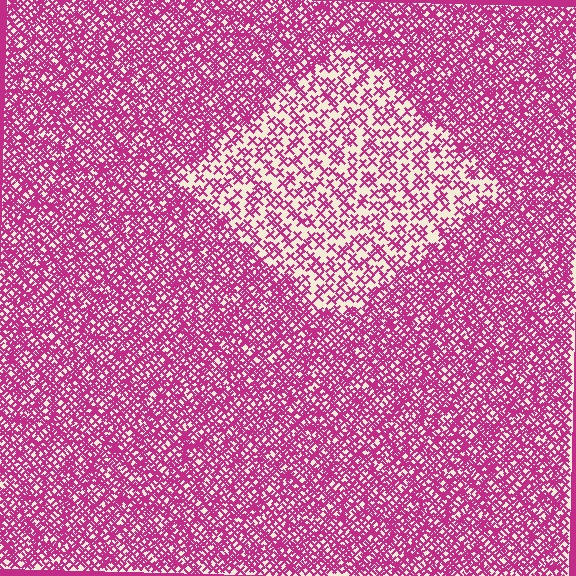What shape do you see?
I see a diamond.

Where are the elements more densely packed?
The elements are more densely packed outside the diamond boundary.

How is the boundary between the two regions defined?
The boundary is defined by a change in element density (approximately 2.2x ratio). All elements are the same color, size, and shape.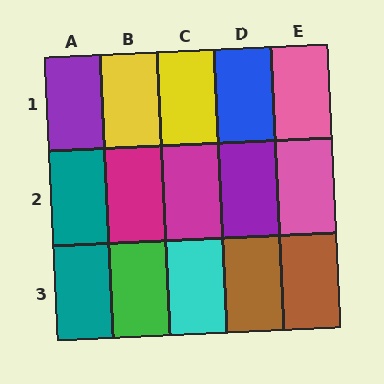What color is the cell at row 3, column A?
Teal.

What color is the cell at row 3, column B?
Green.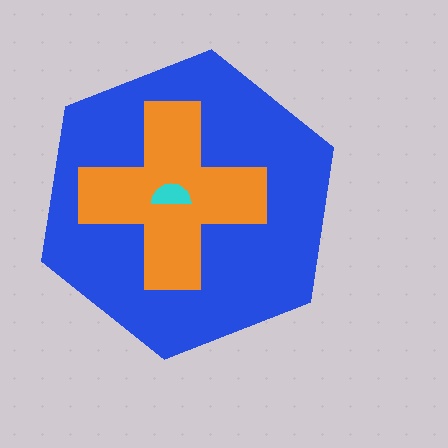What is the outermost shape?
The blue hexagon.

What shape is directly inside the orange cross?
The cyan semicircle.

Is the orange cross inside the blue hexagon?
Yes.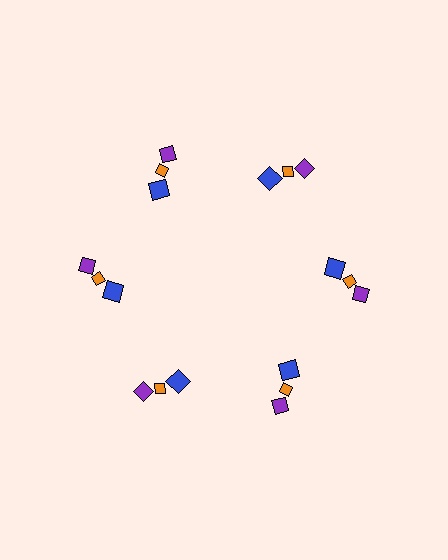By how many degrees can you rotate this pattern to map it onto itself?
The pattern maps onto itself every 60 degrees of rotation.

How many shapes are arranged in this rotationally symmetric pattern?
There are 18 shapes, arranged in 6 groups of 3.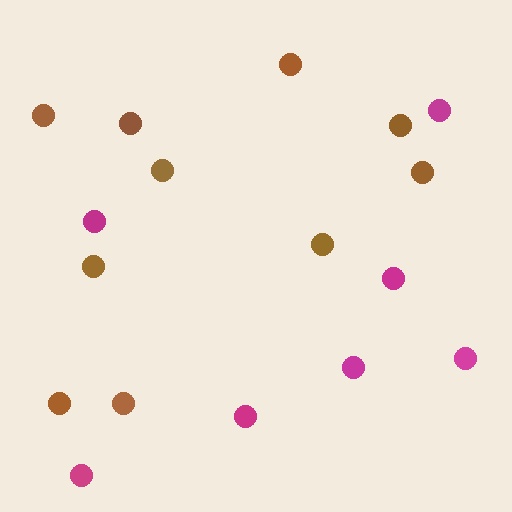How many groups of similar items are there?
There are 2 groups: one group of magenta circles (7) and one group of brown circles (10).